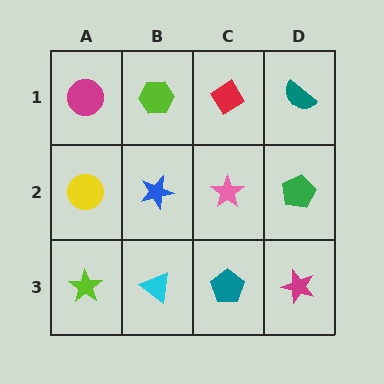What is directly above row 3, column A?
A yellow circle.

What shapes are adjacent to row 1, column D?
A green pentagon (row 2, column D), a red diamond (row 1, column C).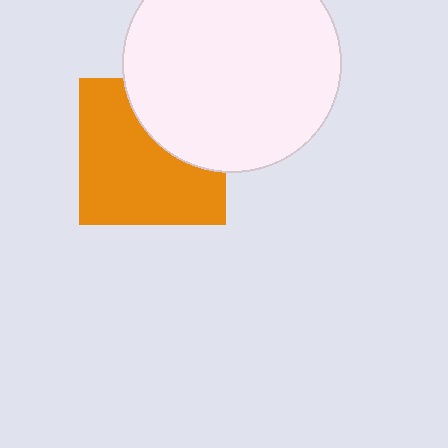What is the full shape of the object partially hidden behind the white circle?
The partially hidden object is an orange square.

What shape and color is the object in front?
The object in front is a white circle.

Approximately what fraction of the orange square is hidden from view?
Roughly 34% of the orange square is hidden behind the white circle.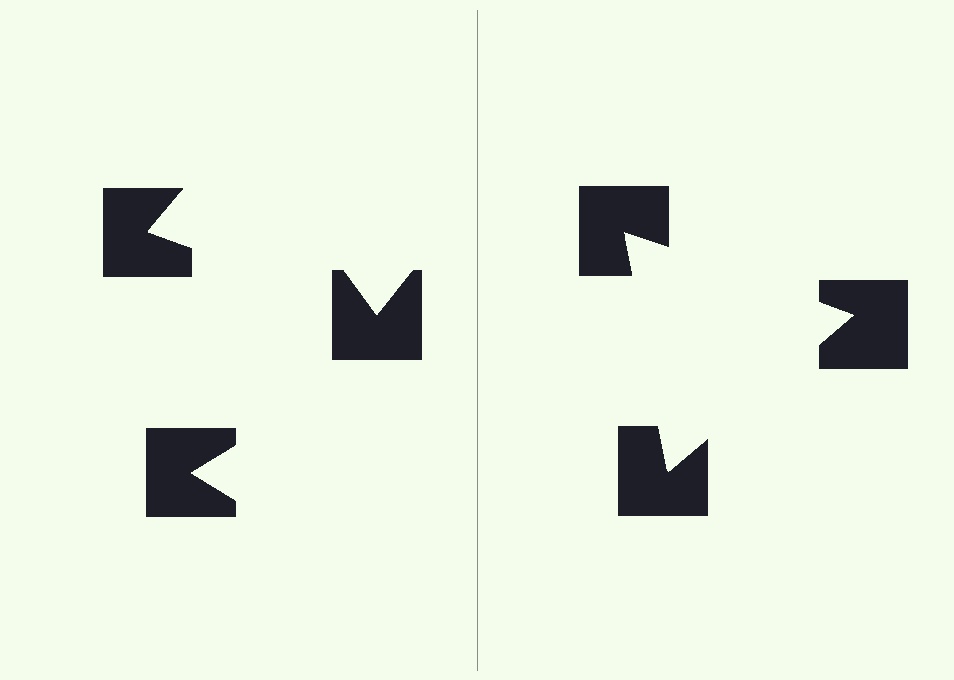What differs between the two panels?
The notched squares are positioned identically on both sides; only the wedge orientations differ. On the right they align to a triangle; on the left they are misaligned.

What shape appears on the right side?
An illusory triangle.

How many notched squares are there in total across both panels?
6 — 3 on each side.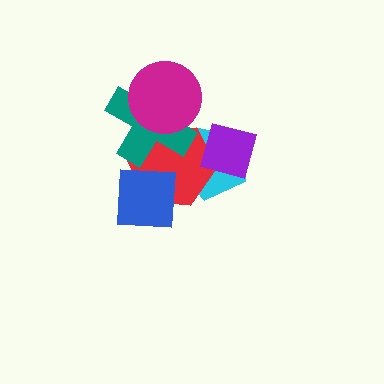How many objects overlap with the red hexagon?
5 objects overlap with the red hexagon.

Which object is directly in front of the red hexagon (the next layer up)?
The blue square is directly in front of the red hexagon.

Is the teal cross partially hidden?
Yes, it is partially covered by another shape.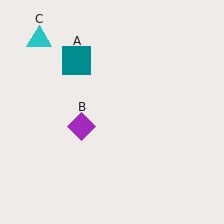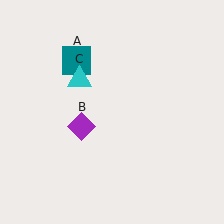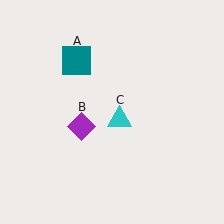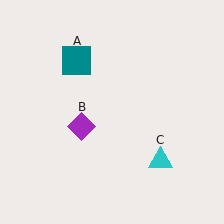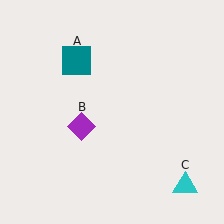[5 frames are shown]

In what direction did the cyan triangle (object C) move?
The cyan triangle (object C) moved down and to the right.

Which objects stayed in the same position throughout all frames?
Teal square (object A) and purple diamond (object B) remained stationary.